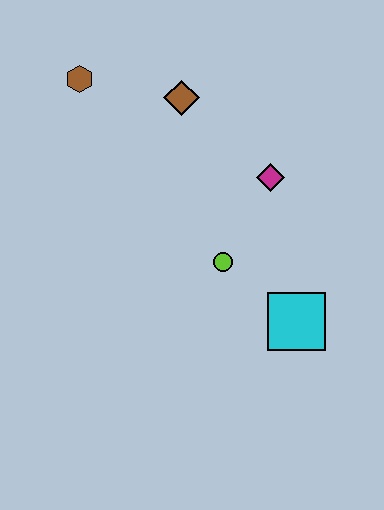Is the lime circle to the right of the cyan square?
No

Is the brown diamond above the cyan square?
Yes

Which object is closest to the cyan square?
The lime circle is closest to the cyan square.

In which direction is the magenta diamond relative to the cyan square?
The magenta diamond is above the cyan square.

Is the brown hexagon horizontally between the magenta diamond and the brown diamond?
No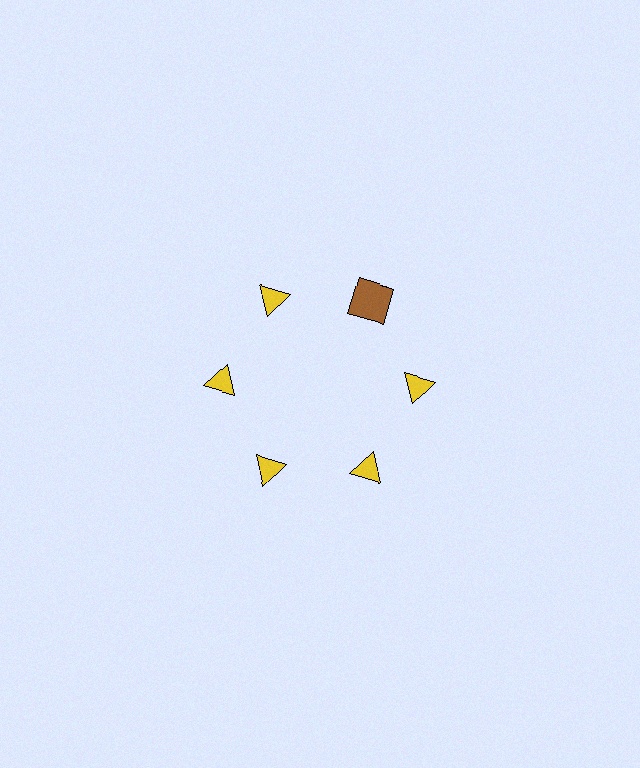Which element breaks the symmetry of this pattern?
The brown square at roughly the 1 o'clock position breaks the symmetry. All other shapes are yellow triangles.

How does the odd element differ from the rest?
It differs in both color (brown instead of yellow) and shape (square instead of triangle).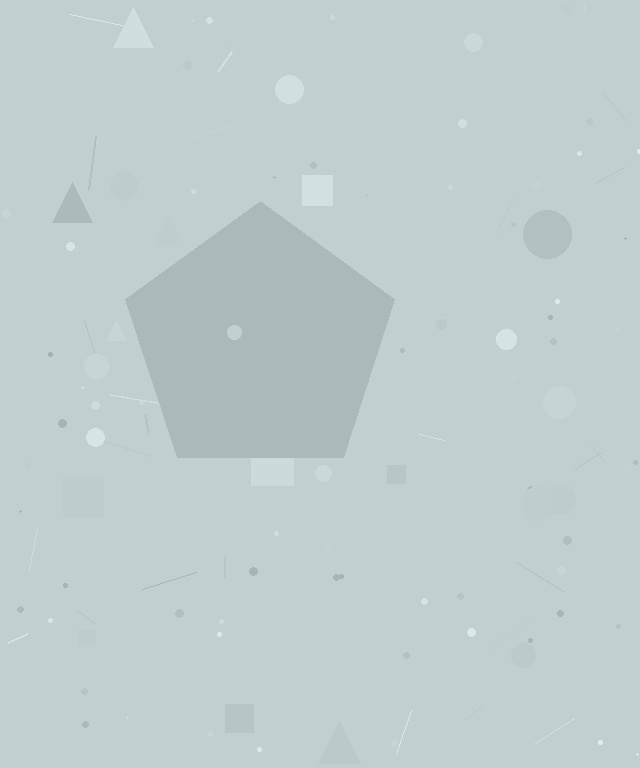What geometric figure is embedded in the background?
A pentagon is embedded in the background.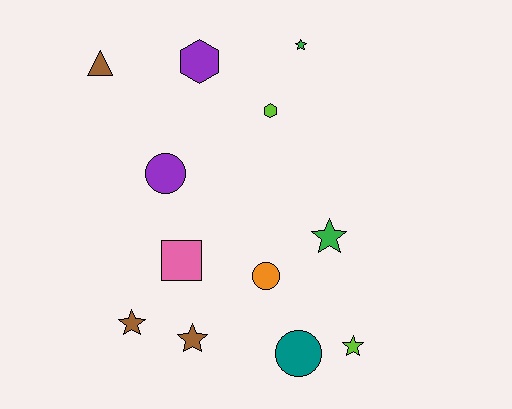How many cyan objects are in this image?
There are no cyan objects.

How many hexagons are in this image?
There are 2 hexagons.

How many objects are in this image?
There are 12 objects.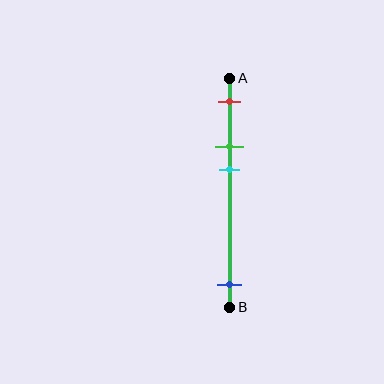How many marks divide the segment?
There are 4 marks dividing the segment.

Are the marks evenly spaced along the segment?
No, the marks are not evenly spaced.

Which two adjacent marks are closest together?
The green and cyan marks are the closest adjacent pair.